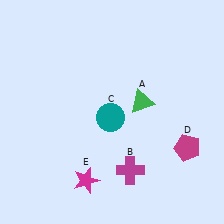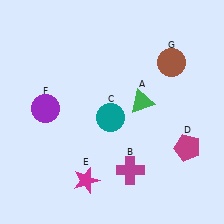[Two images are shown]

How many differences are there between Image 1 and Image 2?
There are 2 differences between the two images.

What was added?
A purple circle (F), a brown circle (G) were added in Image 2.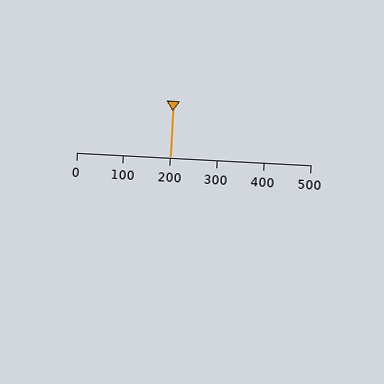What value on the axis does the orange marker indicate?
The marker indicates approximately 200.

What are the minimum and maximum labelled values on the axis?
The axis runs from 0 to 500.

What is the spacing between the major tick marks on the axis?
The major ticks are spaced 100 apart.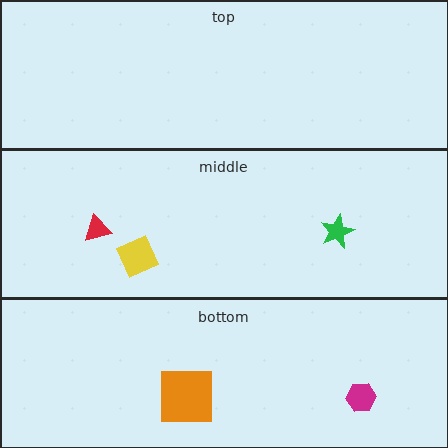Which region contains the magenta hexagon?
The bottom region.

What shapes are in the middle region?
The red triangle, the yellow diamond, the green star.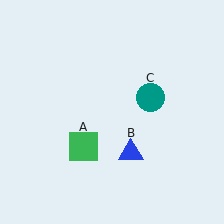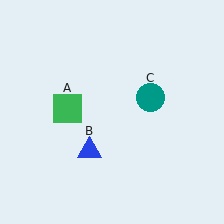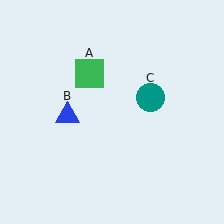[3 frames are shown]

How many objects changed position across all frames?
2 objects changed position: green square (object A), blue triangle (object B).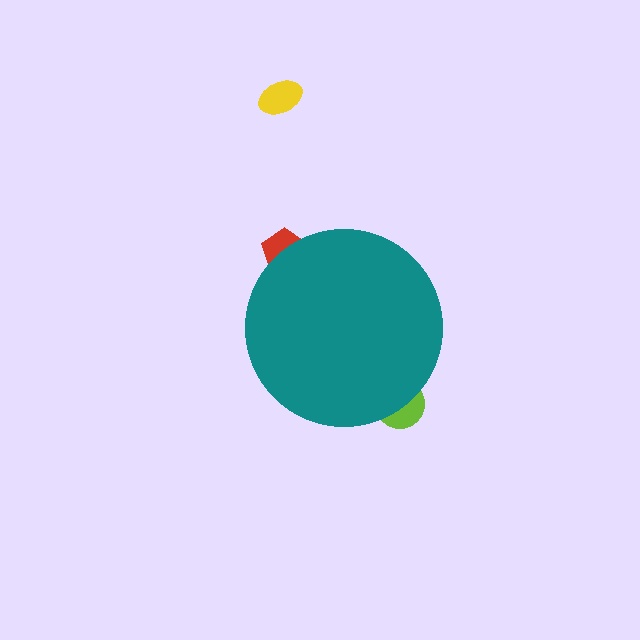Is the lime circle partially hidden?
Yes, the lime circle is partially hidden behind the teal circle.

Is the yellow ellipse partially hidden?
No, the yellow ellipse is fully visible.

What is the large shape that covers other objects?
A teal circle.